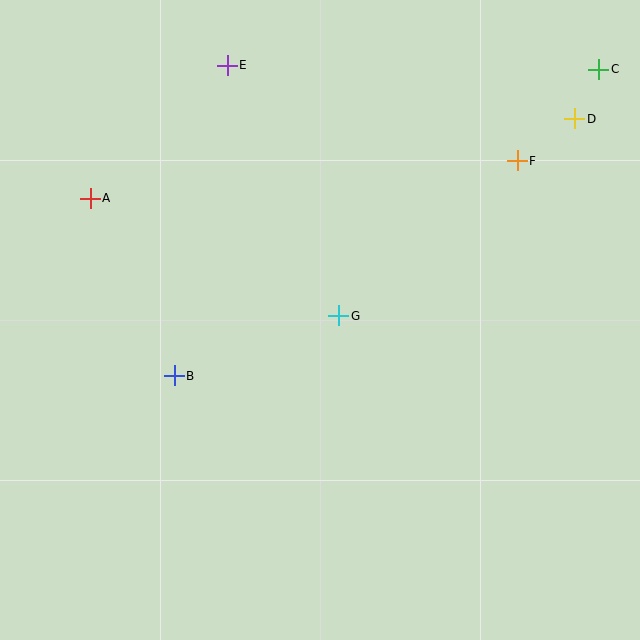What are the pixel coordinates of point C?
Point C is at (599, 69).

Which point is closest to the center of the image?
Point G at (339, 316) is closest to the center.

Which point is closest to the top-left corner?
Point A is closest to the top-left corner.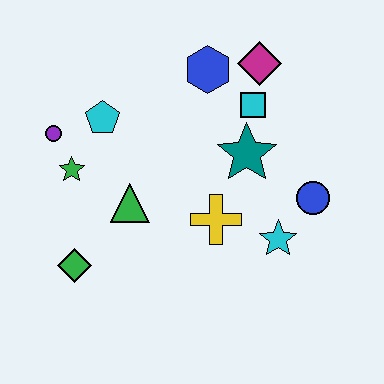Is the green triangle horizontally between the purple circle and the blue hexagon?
Yes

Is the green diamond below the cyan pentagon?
Yes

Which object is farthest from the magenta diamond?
The green diamond is farthest from the magenta diamond.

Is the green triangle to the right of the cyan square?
No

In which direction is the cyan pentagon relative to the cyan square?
The cyan pentagon is to the left of the cyan square.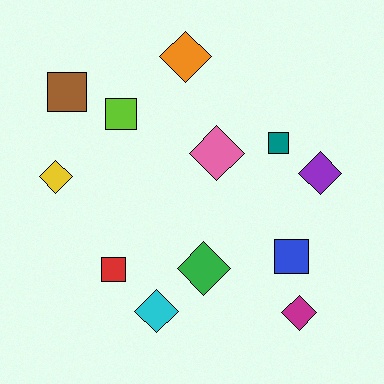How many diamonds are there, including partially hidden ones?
There are 7 diamonds.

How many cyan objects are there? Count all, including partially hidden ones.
There is 1 cyan object.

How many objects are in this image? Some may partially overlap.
There are 12 objects.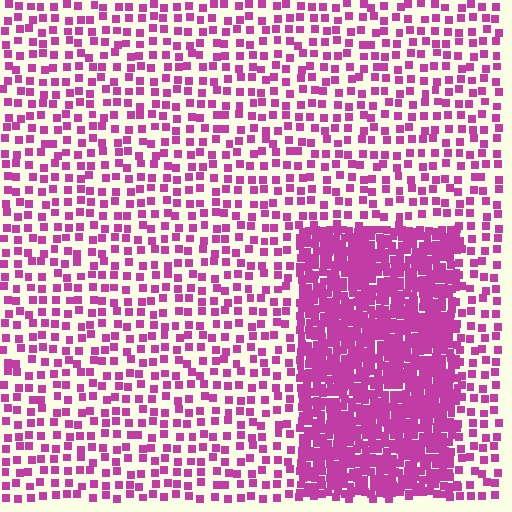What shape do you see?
I see a rectangle.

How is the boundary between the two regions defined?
The boundary is defined by a change in element density (approximately 3.0x ratio). All elements are the same color, size, and shape.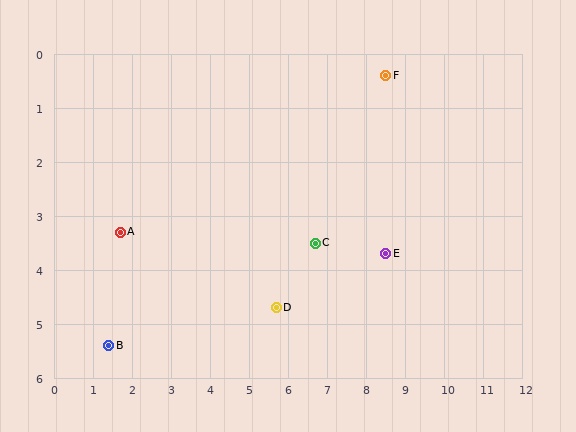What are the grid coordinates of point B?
Point B is at approximately (1.4, 5.4).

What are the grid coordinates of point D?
Point D is at approximately (5.7, 4.7).